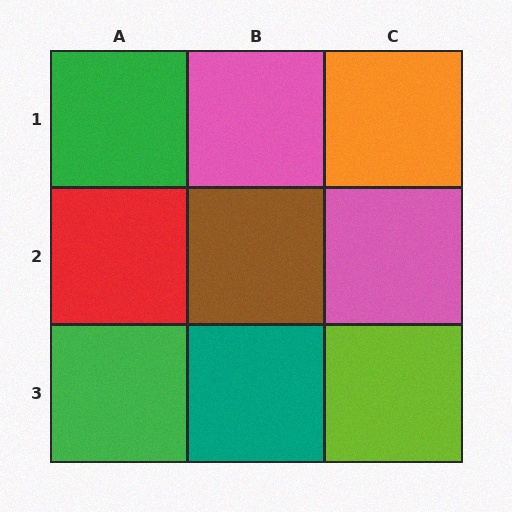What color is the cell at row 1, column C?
Orange.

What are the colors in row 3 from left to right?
Green, teal, lime.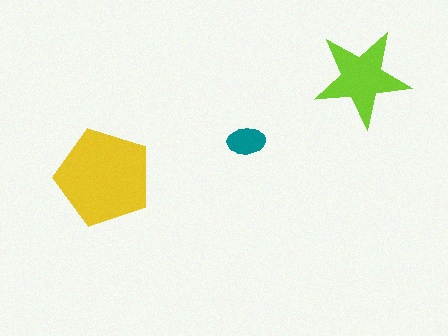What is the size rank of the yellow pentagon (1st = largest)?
1st.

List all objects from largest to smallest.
The yellow pentagon, the lime star, the teal ellipse.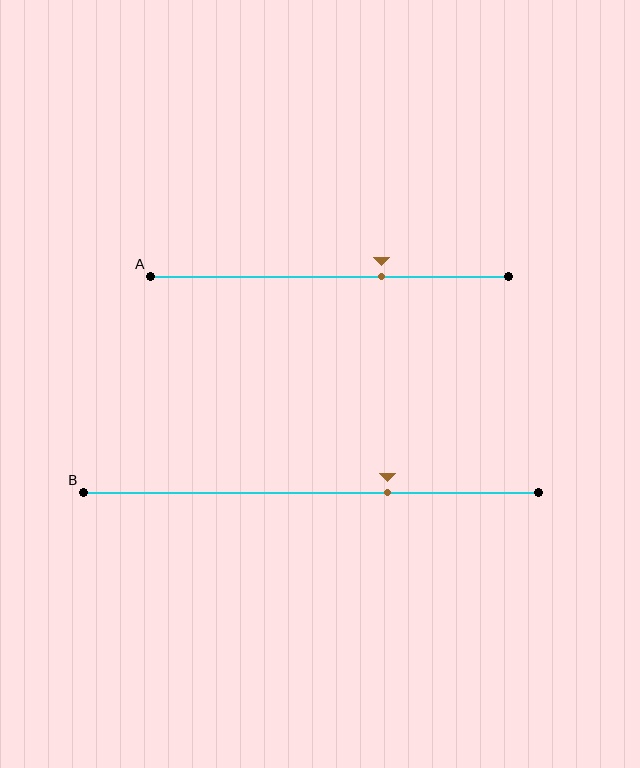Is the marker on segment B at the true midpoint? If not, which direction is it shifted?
No, the marker on segment B is shifted to the right by about 17% of the segment length.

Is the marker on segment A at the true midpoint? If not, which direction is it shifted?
No, the marker on segment A is shifted to the right by about 14% of the segment length.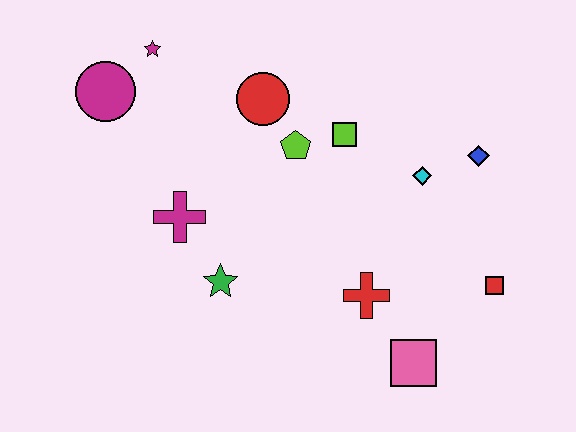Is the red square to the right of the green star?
Yes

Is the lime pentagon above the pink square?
Yes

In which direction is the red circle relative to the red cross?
The red circle is above the red cross.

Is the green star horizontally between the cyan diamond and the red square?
No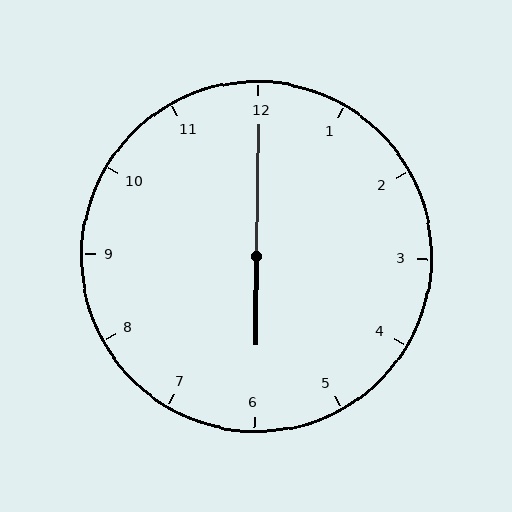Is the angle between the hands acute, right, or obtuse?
It is obtuse.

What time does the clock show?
6:00.